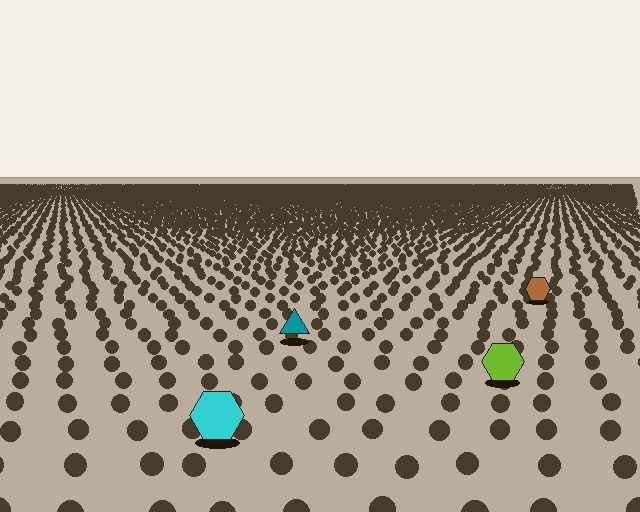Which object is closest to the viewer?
The cyan hexagon is closest. The texture marks near it are larger and more spread out.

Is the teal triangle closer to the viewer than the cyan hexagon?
No. The cyan hexagon is closer — you can tell from the texture gradient: the ground texture is coarser near it.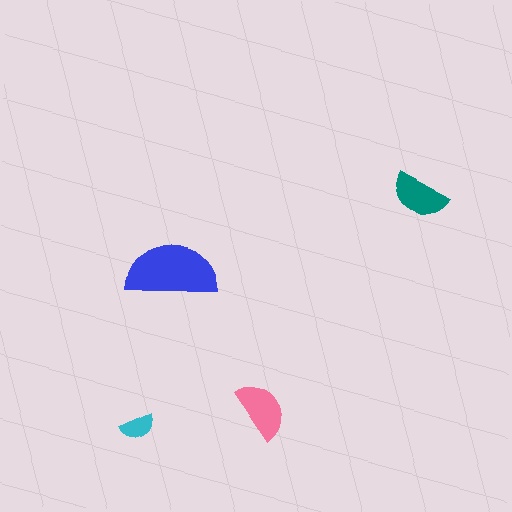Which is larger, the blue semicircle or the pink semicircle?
The blue one.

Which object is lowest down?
The cyan semicircle is bottommost.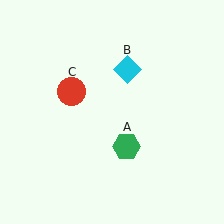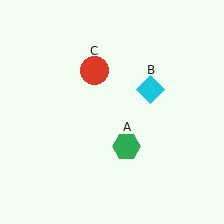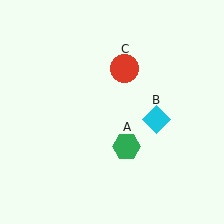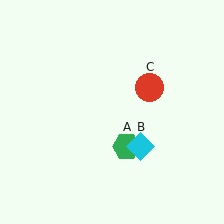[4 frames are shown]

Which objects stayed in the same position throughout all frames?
Green hexagon (object A) remained stationary.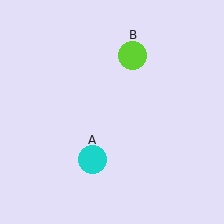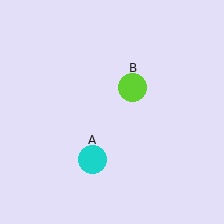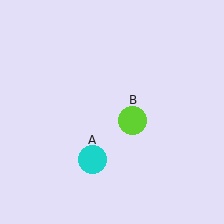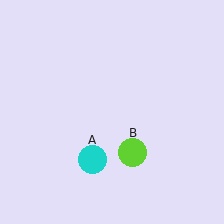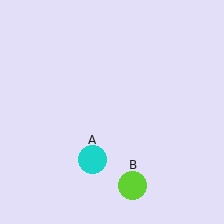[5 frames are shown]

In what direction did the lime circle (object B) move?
The lime circle (object B) moved down.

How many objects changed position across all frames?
1 object changed position: lime circle (object B).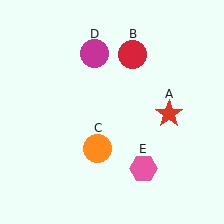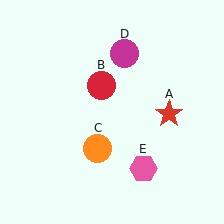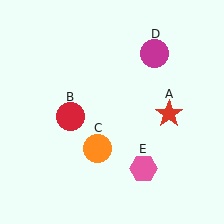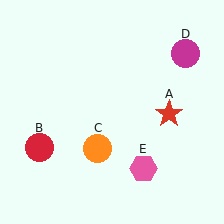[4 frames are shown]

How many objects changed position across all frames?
2 objects changed position: red circle (object B), magenta circle (object D).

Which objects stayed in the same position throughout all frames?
Red star (object A) and orange circle (object C) and pink hexagon (object E) remained stationary.